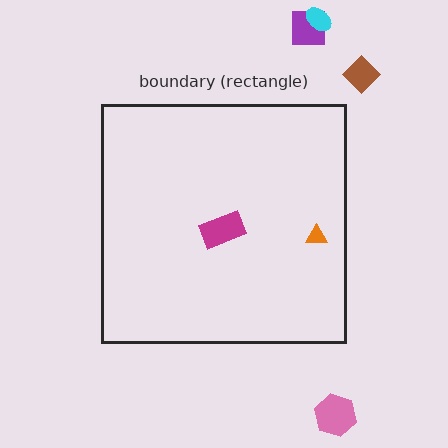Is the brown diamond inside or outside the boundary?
Outside.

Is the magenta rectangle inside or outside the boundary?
Inside.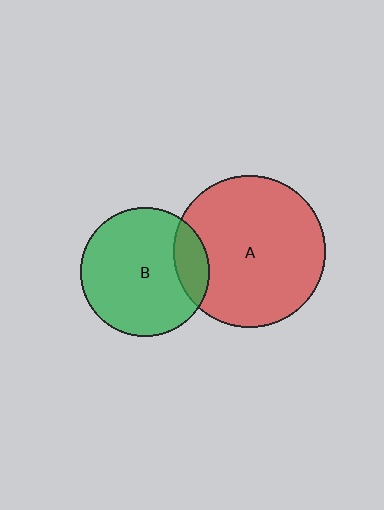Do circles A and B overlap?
Yes.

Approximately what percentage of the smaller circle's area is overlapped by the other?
Approximately 15%.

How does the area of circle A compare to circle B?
Approximately 1.4 times.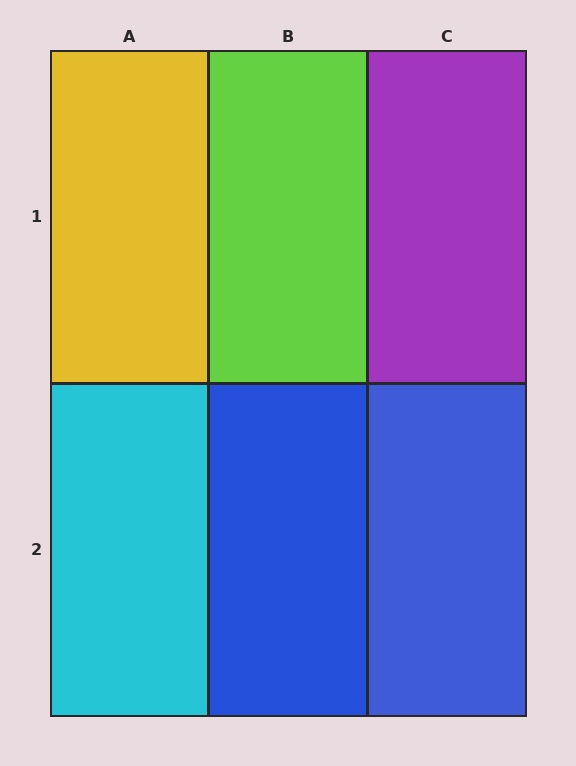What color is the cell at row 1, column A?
Yellow.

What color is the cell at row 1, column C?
Purple.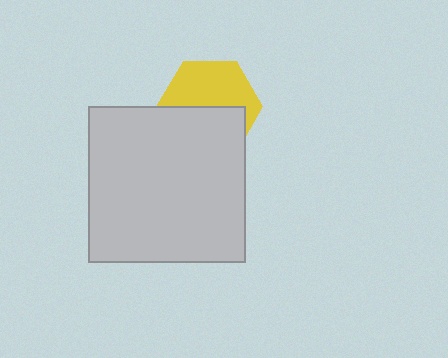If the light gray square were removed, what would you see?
You would see the complete yellow hexagon.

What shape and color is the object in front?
The object in front is a light gray square.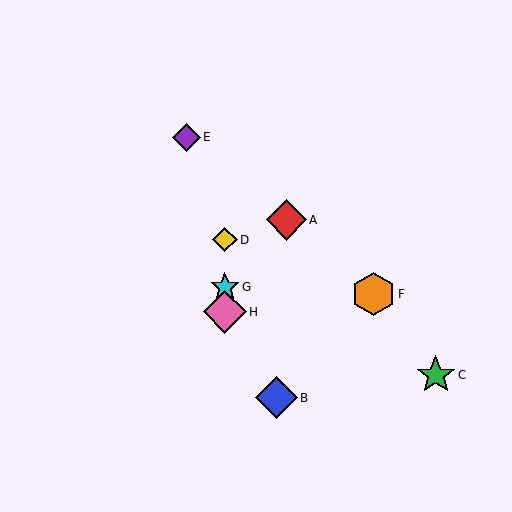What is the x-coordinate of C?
Object C is at x≈436.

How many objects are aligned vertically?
3 objects (D, G, H) are aligned vertically.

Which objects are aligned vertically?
Objects D, G, H are aligned vertically.